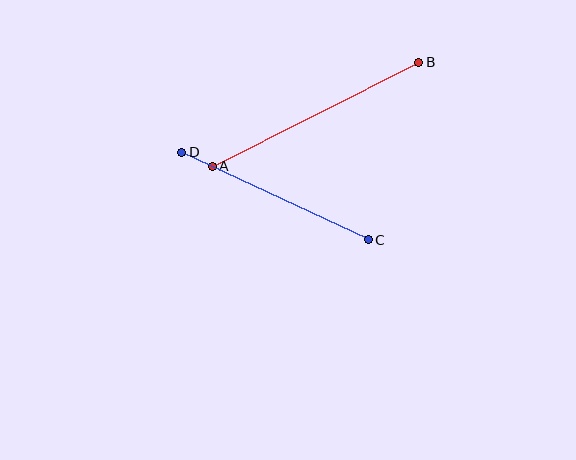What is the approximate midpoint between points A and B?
The midpoint is at approximately (315, 114) pixels.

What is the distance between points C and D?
The distance is approximately 206 pixels.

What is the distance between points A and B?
The distance is approximately 231 pixels.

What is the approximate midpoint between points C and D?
The midpoint is at approximately (275, 196) pixels.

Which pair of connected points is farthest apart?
Points A and B are farthest apart.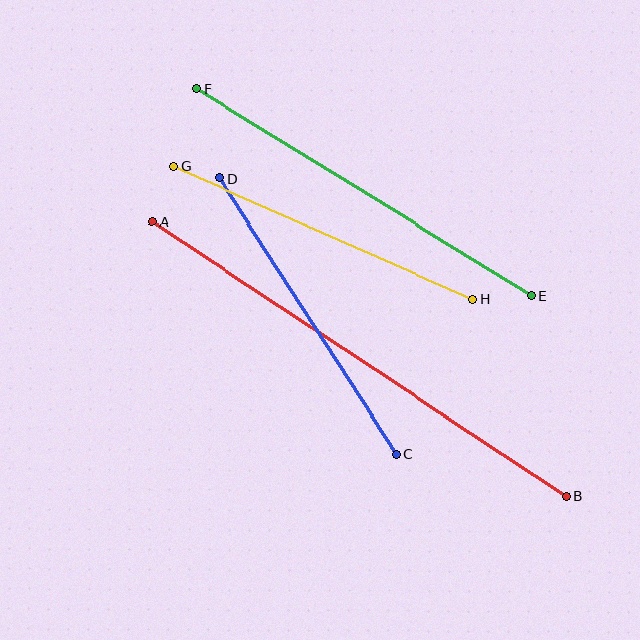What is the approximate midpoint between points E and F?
The midpoint is at approximately (364, 192) pixels.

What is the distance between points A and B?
The distance is approximately 497 pixels.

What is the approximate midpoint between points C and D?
The midpoint is at approximately (308, 316) pixels.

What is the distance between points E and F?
The distance is approximately 393 pixels.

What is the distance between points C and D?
The distance is approximately 328 pixels.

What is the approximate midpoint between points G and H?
The midpoint is at approximately (323, 233) pixels.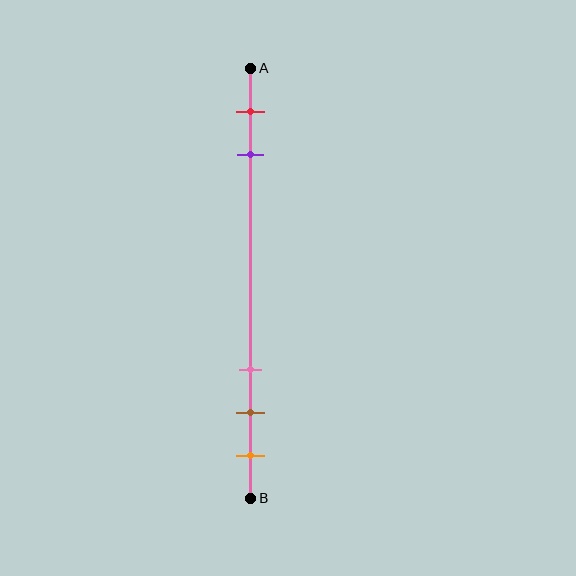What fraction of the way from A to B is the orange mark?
The orange mark is approximately 90% (0.9) of the way from A to B.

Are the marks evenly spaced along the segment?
No, the marks are not evenly spaced.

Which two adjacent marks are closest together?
The brown and orange marks are the closest adjacent pair.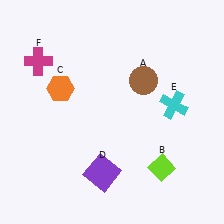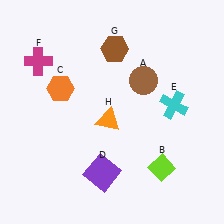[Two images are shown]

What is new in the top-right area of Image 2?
A brown hexagon (G) was added in the top-right area of Image 2.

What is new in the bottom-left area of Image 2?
An orange triangle (H) was added in the bottom-left area of Image 2.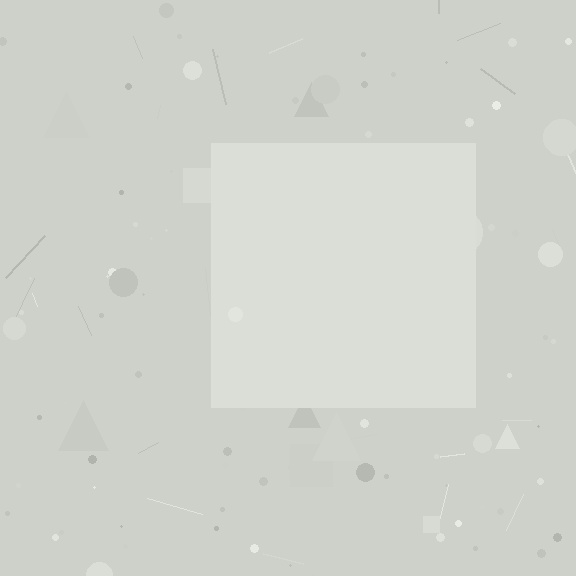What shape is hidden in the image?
A square is hidden in the image.